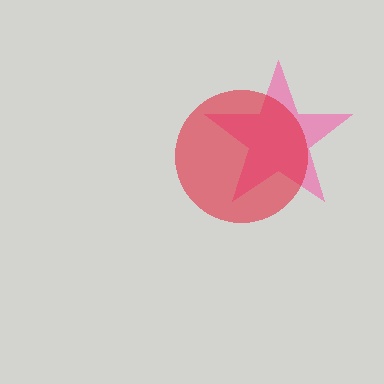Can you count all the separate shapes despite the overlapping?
Yes, there are 2 separate shapes.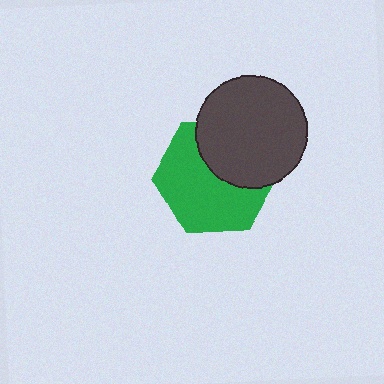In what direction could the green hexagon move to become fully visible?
The green hexagon could move toward the lower-left. That would shift it out from behind the dark gray circle entirely.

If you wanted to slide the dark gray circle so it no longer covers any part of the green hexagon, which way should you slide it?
Slide it toward the upper-right — that is the most direct way to separate the two shapes.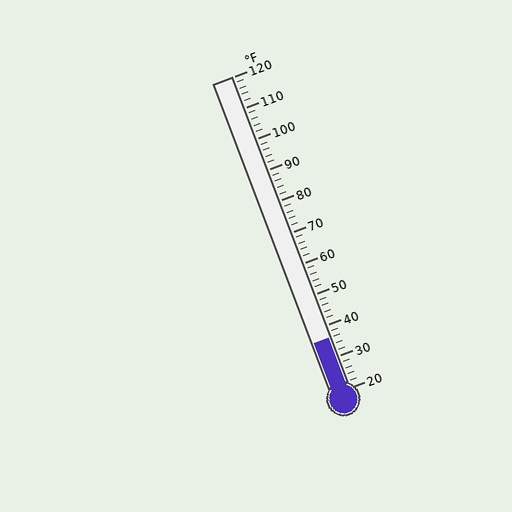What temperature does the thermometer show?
The thermometer shows approximately 36°F.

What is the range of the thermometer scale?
The thermometer scale ranges from 20°F to 120°F.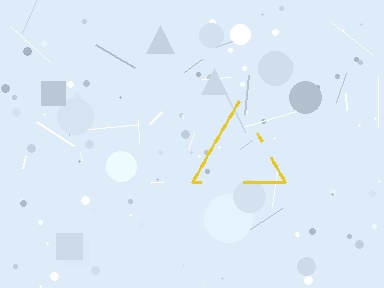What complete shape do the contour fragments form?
The contour fragments form a triangle.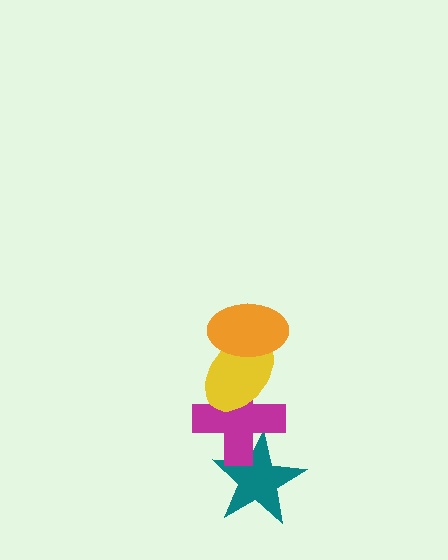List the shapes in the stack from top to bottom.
From top to bottom: the orange ellipse, the yellow ellipse, the magenta cross, the teal star.